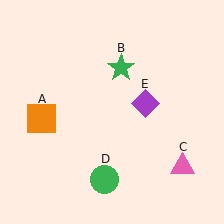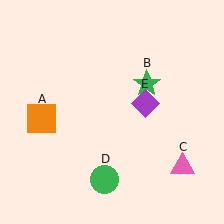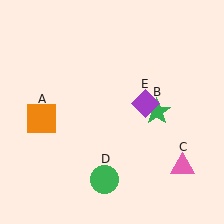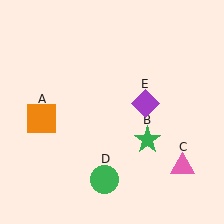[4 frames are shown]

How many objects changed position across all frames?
1 object changed position: green star (object B).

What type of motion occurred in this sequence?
The green star (object B) rotated clockwise around the center of the scene.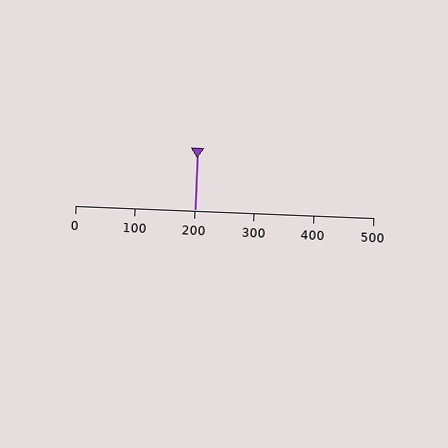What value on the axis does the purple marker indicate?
The marker indicates approximately 200.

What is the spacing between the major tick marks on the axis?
The major ticks are spaced 100 apart.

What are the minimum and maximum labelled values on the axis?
The axis runs from 0 to 500.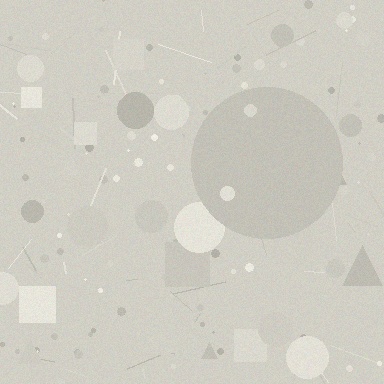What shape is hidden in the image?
A circle is hidden in the image.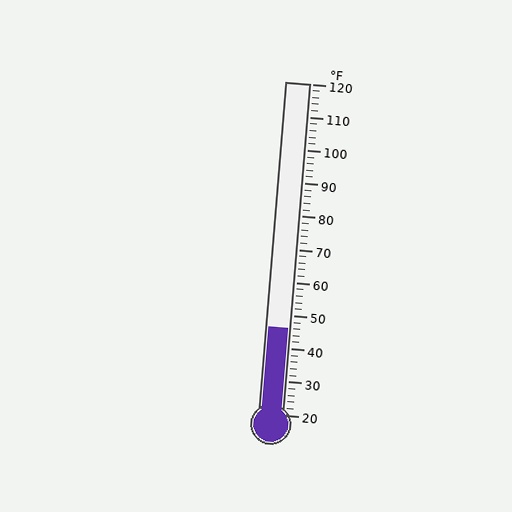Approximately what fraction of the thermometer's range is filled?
The thermometer is filled to approximately 25% of its range.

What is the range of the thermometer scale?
The thermometer scale ranges from 20°F to 120°F.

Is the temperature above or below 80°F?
The temperature is below 80°F.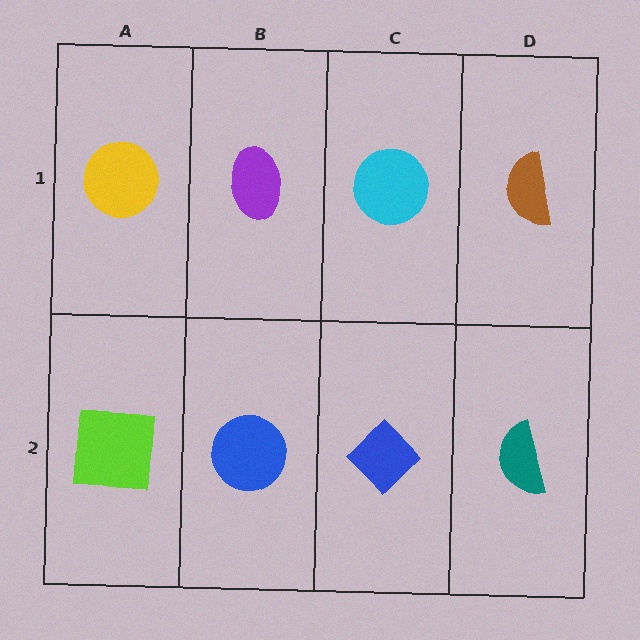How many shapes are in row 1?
4 shapes.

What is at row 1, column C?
A cyan circle.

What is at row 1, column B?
A purple ellipse.